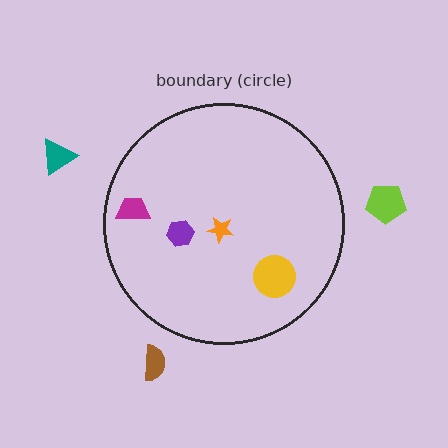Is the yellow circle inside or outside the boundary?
Inside.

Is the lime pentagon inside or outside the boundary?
Outside.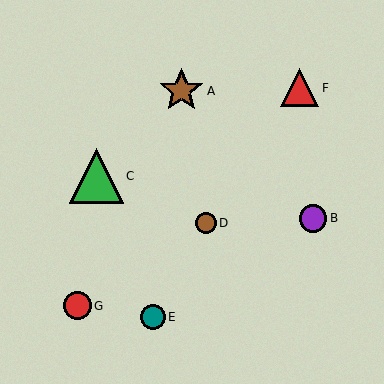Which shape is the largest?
The green triangle (labeled C) is the largest.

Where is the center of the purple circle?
The center of the purple circle is at (313, 218).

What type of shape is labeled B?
Shape B is a purple circle.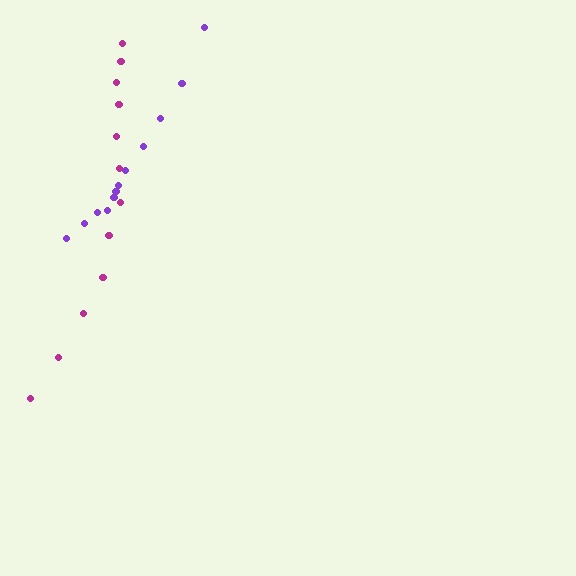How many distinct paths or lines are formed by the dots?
There are 2 distinct paths.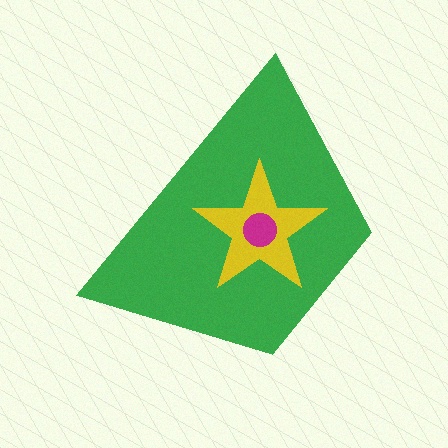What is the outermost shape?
The green trapezoid.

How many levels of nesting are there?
3.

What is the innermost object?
The magenta circle.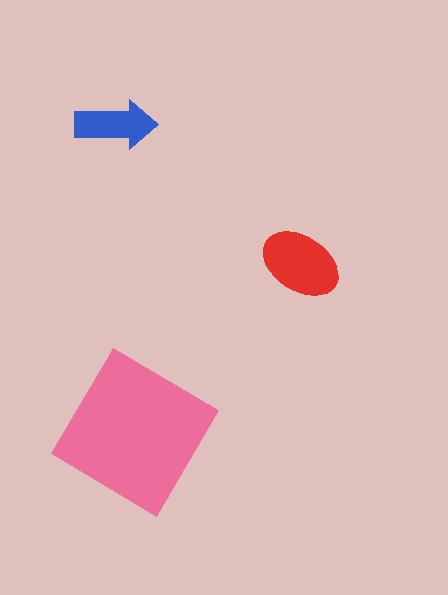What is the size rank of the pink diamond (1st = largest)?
1st.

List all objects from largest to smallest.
The pink diamond, the red ellipse, the blue arrow.